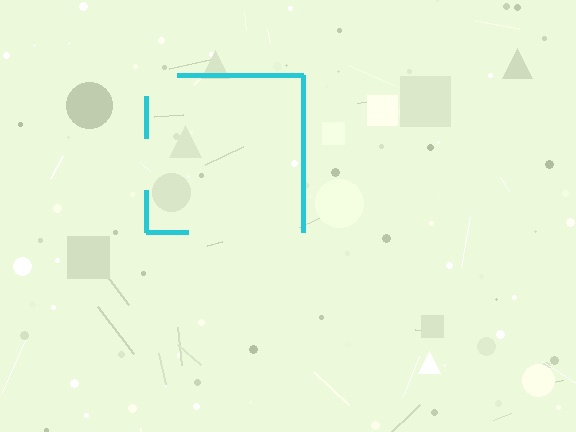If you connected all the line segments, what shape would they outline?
They would outline a square.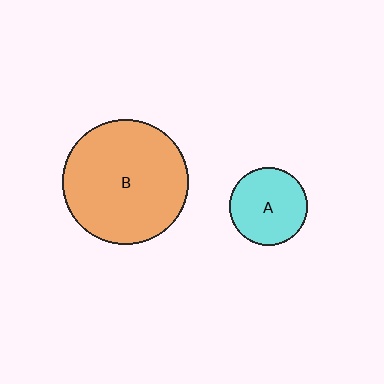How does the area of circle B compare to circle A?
Approximately 2.6 times.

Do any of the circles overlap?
No, none of the circles overlap.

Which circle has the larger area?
Circle B (orange).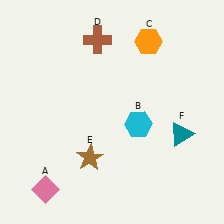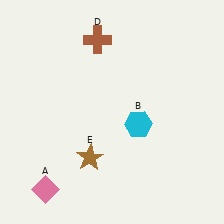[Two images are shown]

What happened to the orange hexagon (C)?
The orange hexagon (C) was removed in Image 2. It was in the top-right area of Image 1.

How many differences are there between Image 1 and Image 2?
There are 2 differences between the two images.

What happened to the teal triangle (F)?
The teal triangle (F) was removed in Image 2. It was in the bottom-right area of Image 1.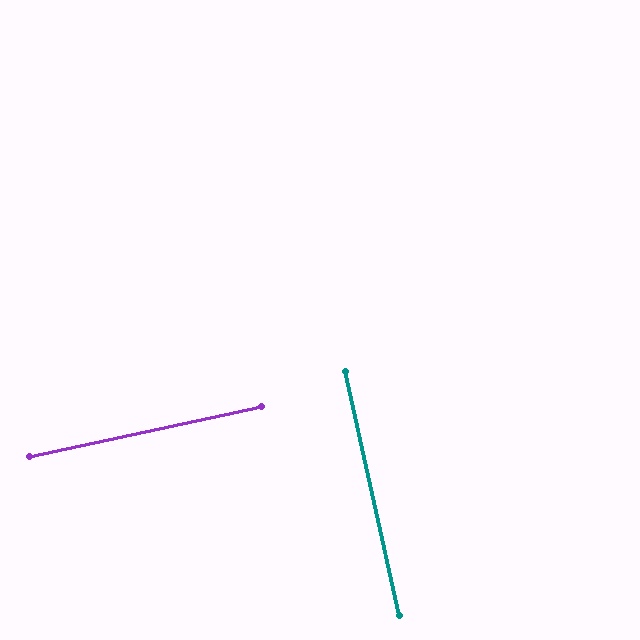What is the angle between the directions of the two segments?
Approximately 90 degrees.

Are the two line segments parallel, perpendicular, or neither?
Perpendicular — they meet at approximately 90°.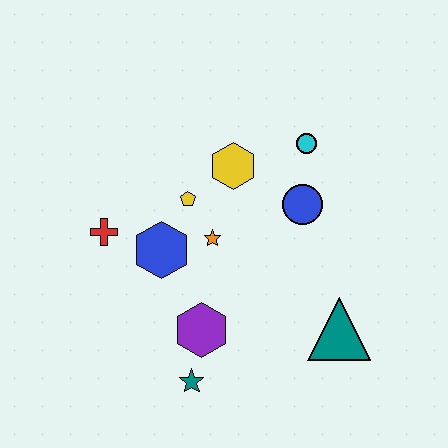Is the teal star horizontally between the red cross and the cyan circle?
Yes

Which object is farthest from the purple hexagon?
The cyan circle is farthest from the purple hexagon.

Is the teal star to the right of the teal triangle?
No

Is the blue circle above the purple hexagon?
Yes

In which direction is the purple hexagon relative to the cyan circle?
The purple hexagon is below the cyan circle.